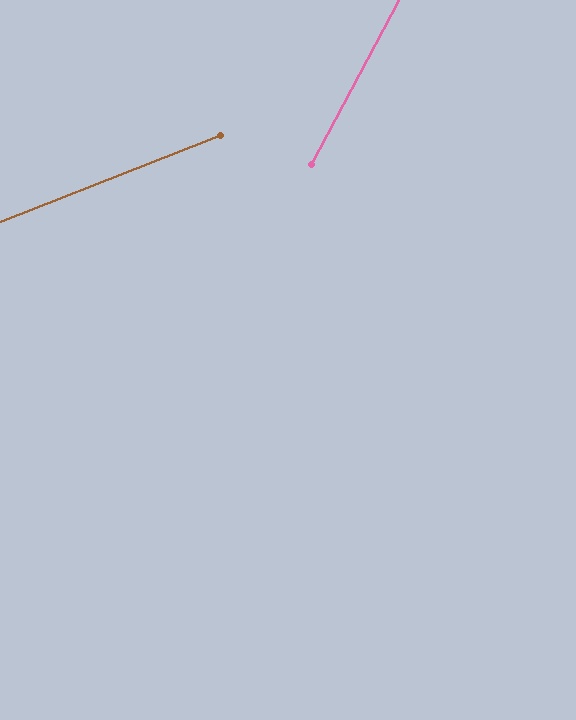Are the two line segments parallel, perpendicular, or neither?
Neither parallel nor perpendicular — they differ by about 41°.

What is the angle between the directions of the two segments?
Approximately 41 degrees.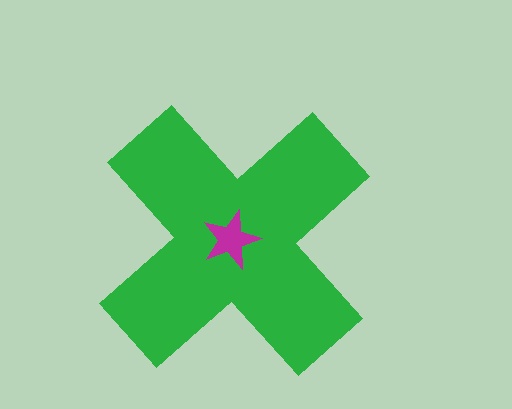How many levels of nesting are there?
2.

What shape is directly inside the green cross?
The magenta star.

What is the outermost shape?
The green cross.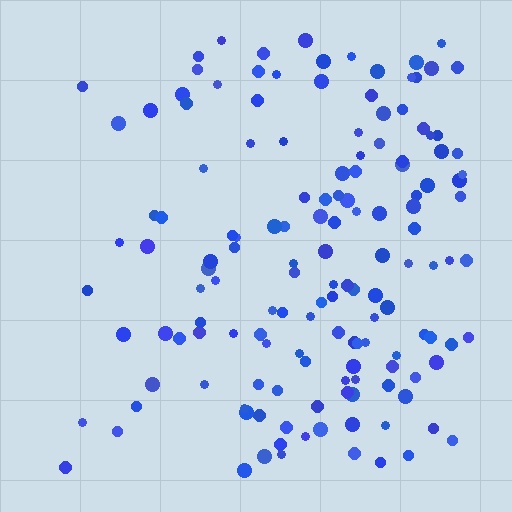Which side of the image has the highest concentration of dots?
The right.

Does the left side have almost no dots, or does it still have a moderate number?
Still a moderate number, just noticeably fewer than the right.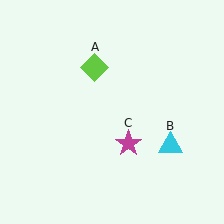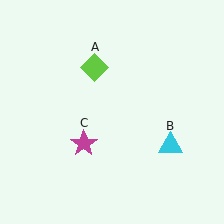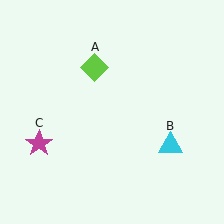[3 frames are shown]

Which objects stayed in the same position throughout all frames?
Lime diamond (object A) and cyan triangle (object B) remained stationary.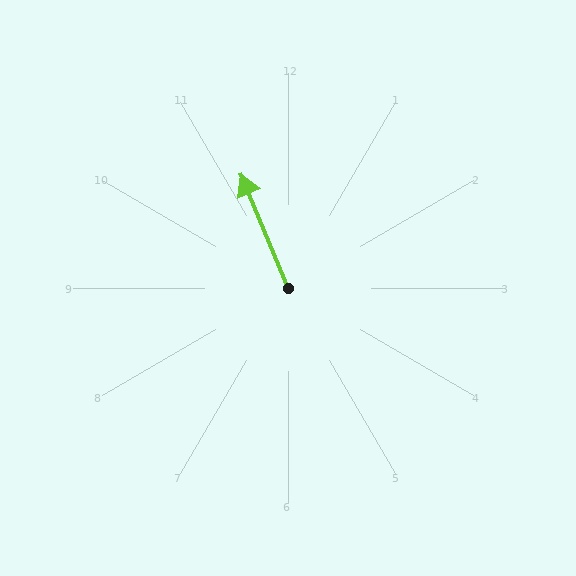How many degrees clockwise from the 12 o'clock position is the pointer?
Approximately 337 degrees.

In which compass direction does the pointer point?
Northwest.